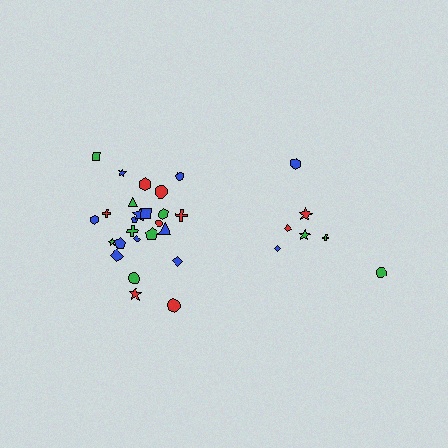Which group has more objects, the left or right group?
The left group.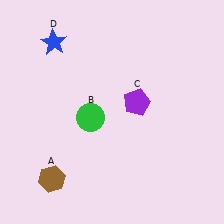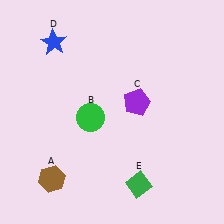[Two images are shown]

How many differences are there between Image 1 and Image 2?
There is 1 difference between the two images.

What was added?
A green diamond (E) was added in Image 2.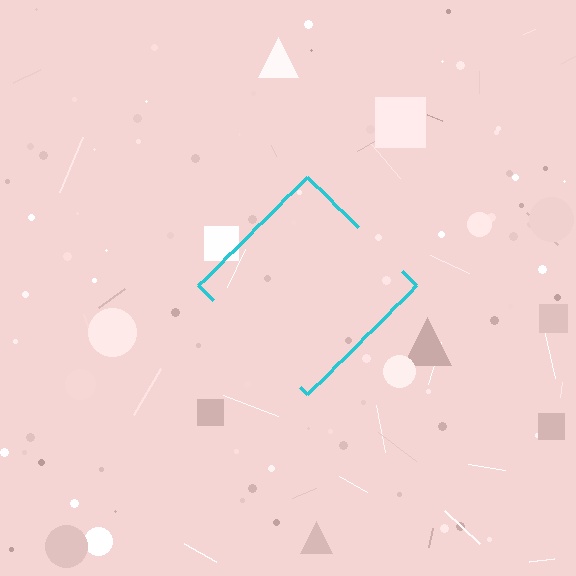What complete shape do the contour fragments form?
The contour fragments form a diamond.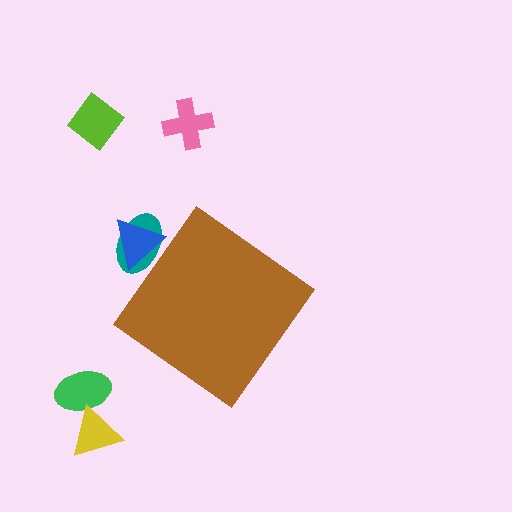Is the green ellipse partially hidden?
No, the green ellipse is fully visible.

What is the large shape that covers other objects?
A brown diamond.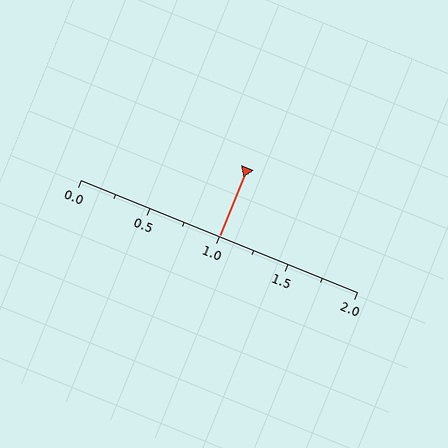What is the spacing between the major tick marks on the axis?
The major ticks are spaced 0.5 apart.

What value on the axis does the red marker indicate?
The marker indicates approximately 1.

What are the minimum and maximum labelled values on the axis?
The axis runs from 0.0 to 2.0.